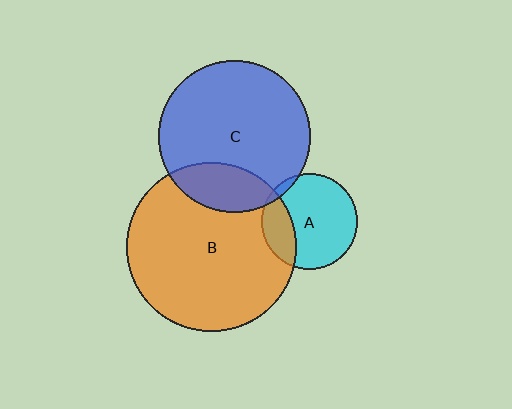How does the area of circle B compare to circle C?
Approximately 1.2 times.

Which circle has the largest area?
Circle B (orange).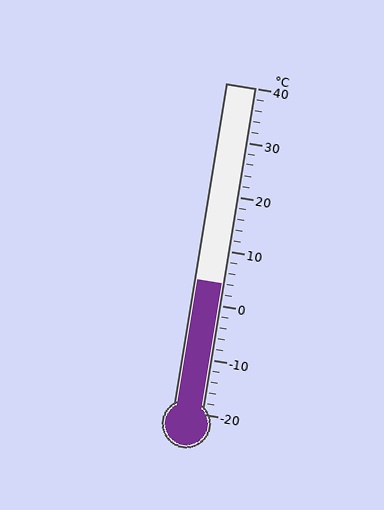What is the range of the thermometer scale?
The thermometer scale ranges from -20°C to 40°C.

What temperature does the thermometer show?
The thermometer shows approximately 4°C.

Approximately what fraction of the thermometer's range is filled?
The thermometer is filled to approximately 40% of its range.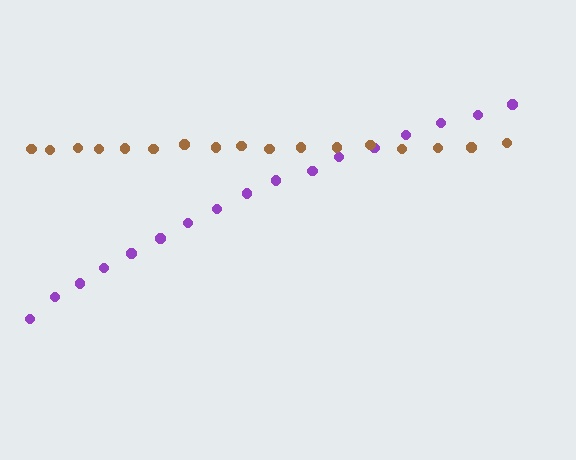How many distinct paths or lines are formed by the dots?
There are 2 distinct paths.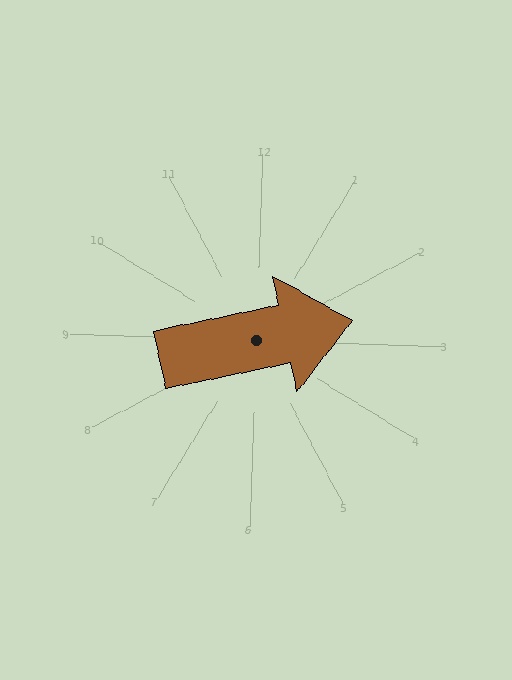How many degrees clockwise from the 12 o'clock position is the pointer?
Approximately 77 degrees.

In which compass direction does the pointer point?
East.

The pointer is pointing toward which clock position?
Roughly 3 o'clock.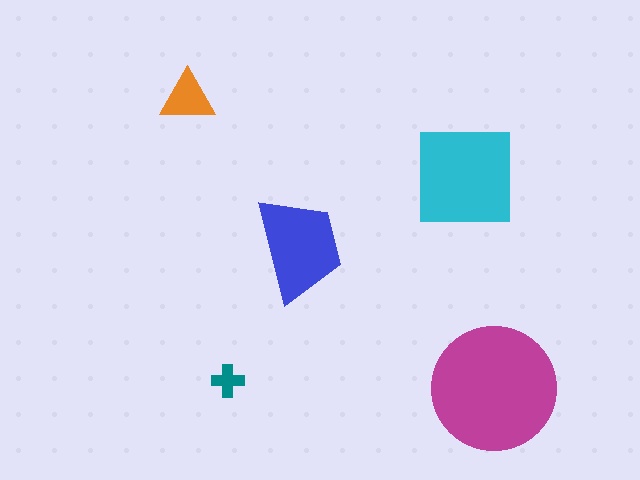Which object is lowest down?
The magenta circle is bottommost.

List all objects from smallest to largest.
The teal cross, the orange triangle, the blue trapezoid, the cyan square, the magenta circle.